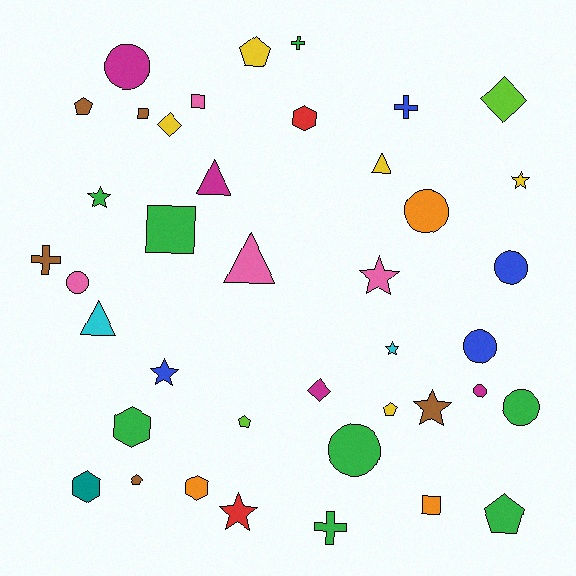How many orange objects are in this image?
There are 3 orange objects.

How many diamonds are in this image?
There are 3 diamonds.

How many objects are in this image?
There are 40 objects.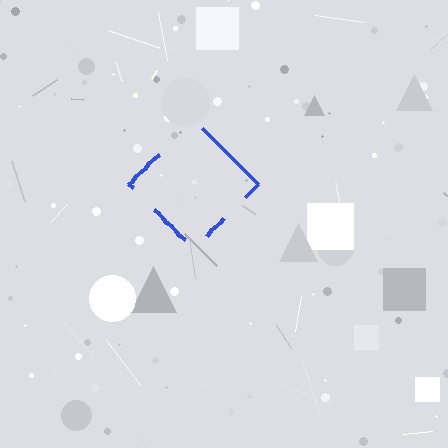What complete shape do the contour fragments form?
The contour fragments form a diamond.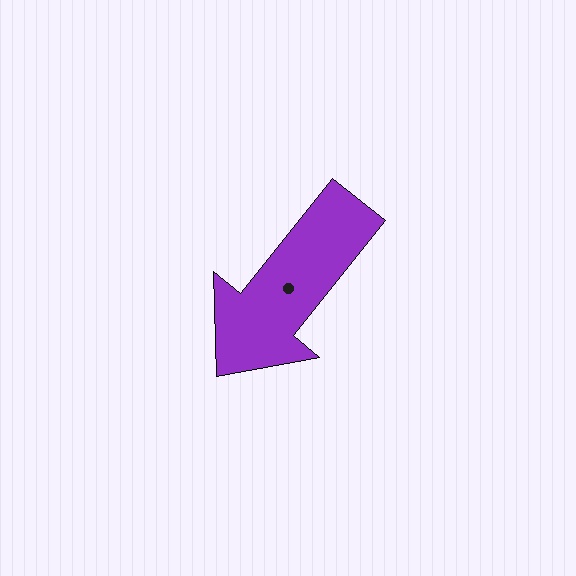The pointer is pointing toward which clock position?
Roughly 7 o'clock.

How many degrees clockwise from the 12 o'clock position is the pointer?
Approximately 219 degrees.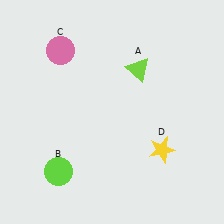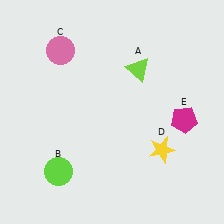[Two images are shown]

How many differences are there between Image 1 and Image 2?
There is 1 difference between the two images.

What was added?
A magenta pentagon (E) was added in Image 2.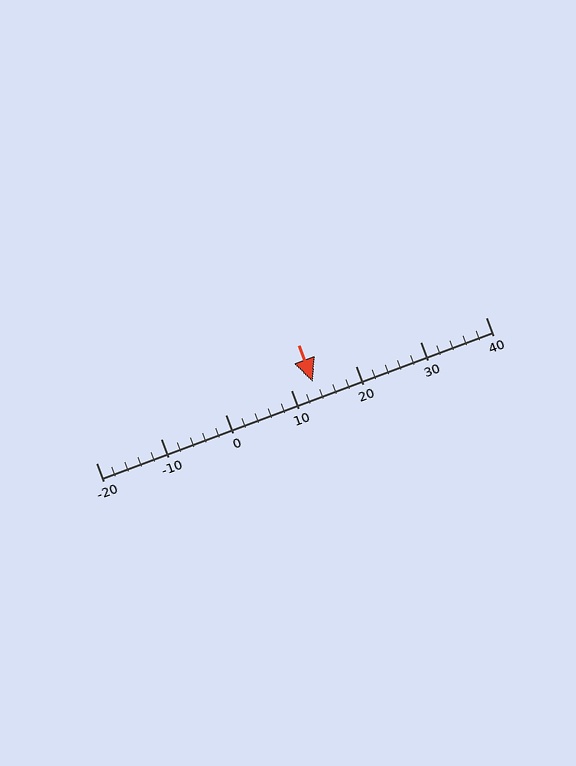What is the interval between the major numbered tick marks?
The major tick marks are spaced 10 units apart.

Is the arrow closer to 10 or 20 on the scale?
The arrow is closer to 10.